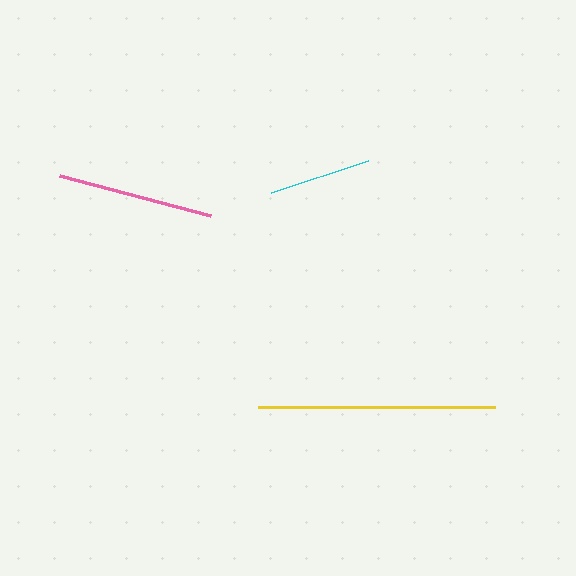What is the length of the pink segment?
The pink segment is approximately 156 pixels long.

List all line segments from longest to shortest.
From longest to shortest: yellow, pink, cyan.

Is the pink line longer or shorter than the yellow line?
The yellow line is longer than the pink line.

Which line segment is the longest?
The yellow line is the longest at approximately 237 pixels.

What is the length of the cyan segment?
The cyan segment is approximately 101 pixels long.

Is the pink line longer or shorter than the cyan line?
The pink line is longer than the cyan line.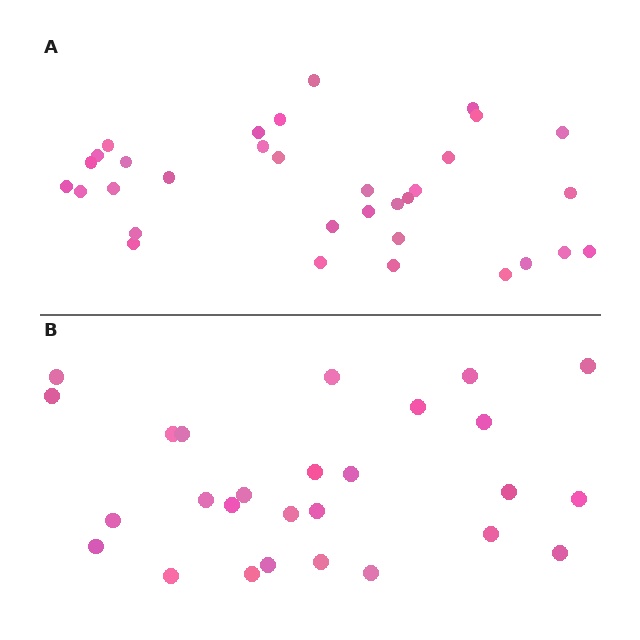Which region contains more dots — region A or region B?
Region A (the top region) has more dots.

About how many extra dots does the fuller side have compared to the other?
Region A has about 6 more dots than region B.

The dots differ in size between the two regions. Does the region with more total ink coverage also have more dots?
No. Region B has more total ink coverage because its dots are larger, but region A actually contains more individual dots. Total area can be misleading — the number of items is what matters here.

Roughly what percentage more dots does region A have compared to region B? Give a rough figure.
About 20% more.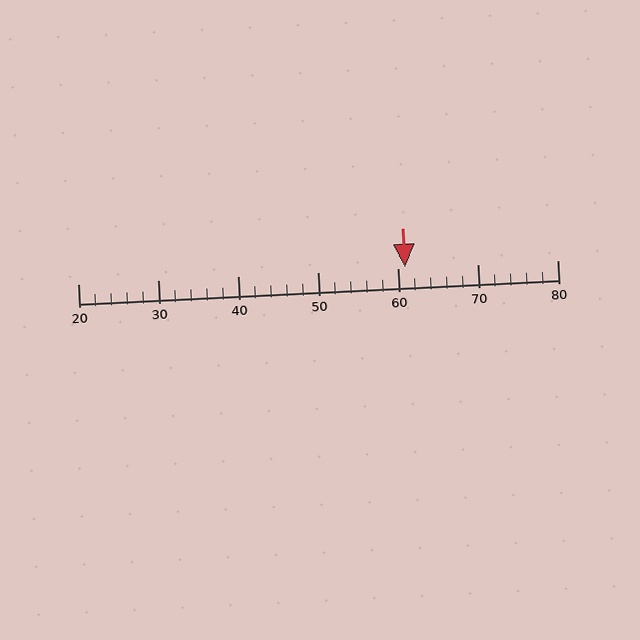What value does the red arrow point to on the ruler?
The red arrow points to approximately 61.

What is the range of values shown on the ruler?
The ruler shows values from 20 to 80.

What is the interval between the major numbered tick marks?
The major tick marks are spaced 10 units apart.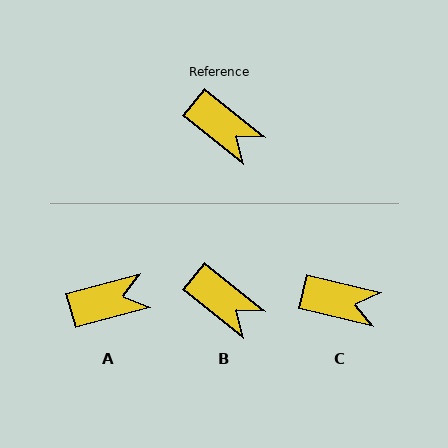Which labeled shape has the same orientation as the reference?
B.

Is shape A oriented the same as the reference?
No, it is off by about 54 degrees.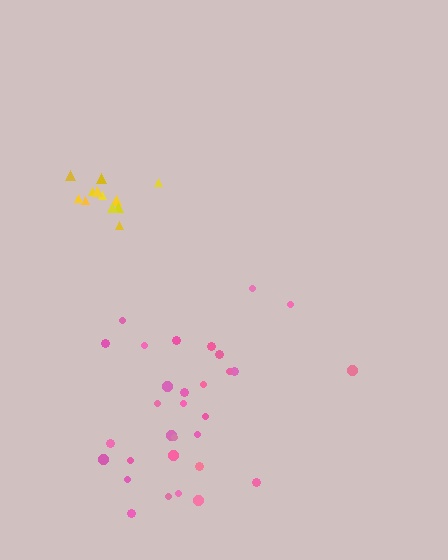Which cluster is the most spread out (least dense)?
Pink.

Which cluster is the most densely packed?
Yellow.